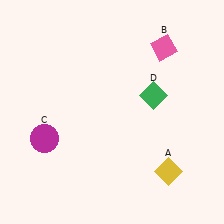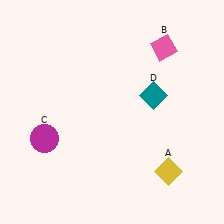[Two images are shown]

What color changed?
The diamond (D) changed from green in Image 1 to teal in Image 2.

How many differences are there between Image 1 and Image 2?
There is 1 difference between the two images.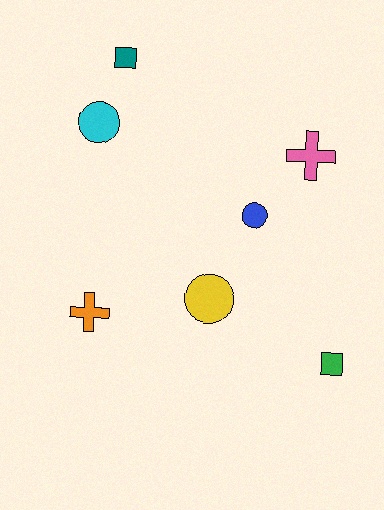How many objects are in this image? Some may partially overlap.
There are 7 objects.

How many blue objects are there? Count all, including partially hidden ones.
There is 1 blue object.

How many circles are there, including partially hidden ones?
There are 3 circles.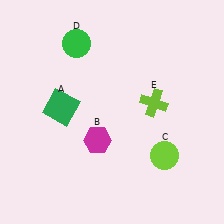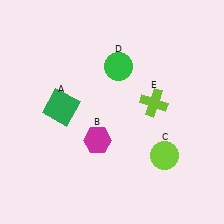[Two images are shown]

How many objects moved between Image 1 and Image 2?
1 object moved between the two images.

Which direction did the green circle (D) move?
The green circle (D) moved right.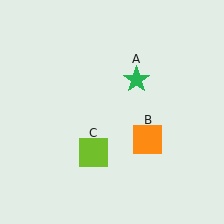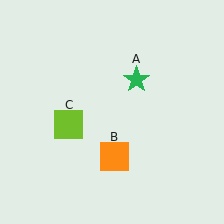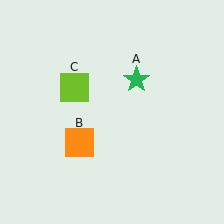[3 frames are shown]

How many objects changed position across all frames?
2 objects changed position: orange square (object B), lime square (object C).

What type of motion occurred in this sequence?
The orange square (object B), lime square (object C) rotated clockwise around the center of the scene.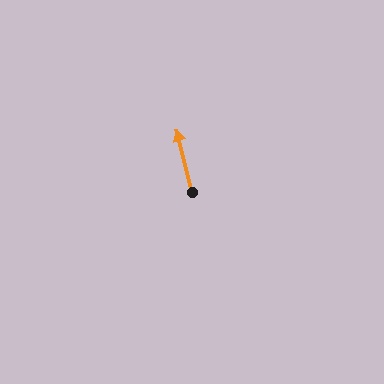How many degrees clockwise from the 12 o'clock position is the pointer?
Approximately 346 degrees.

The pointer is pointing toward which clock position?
Roughly 12 o'clock.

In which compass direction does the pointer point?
North.